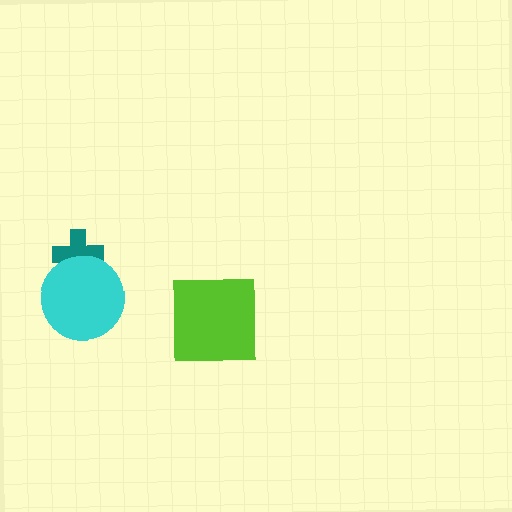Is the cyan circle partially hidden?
No, no other shape covers it.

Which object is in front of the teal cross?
The cyan circle is in front of the teal cross.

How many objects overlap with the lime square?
0 objects overlap with the lime square.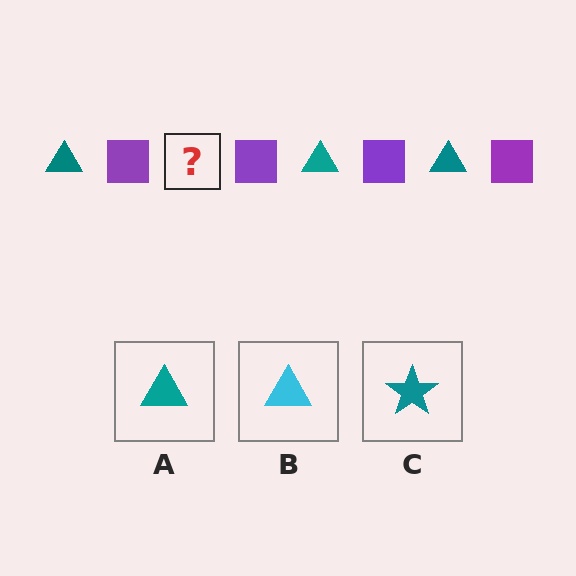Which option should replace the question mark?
Option A.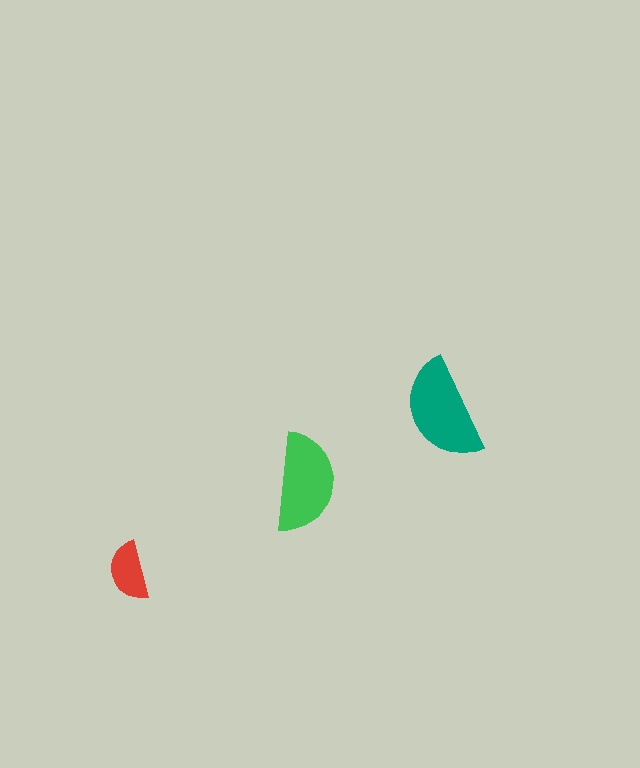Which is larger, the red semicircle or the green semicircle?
The green one.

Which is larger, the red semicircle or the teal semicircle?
The teal one.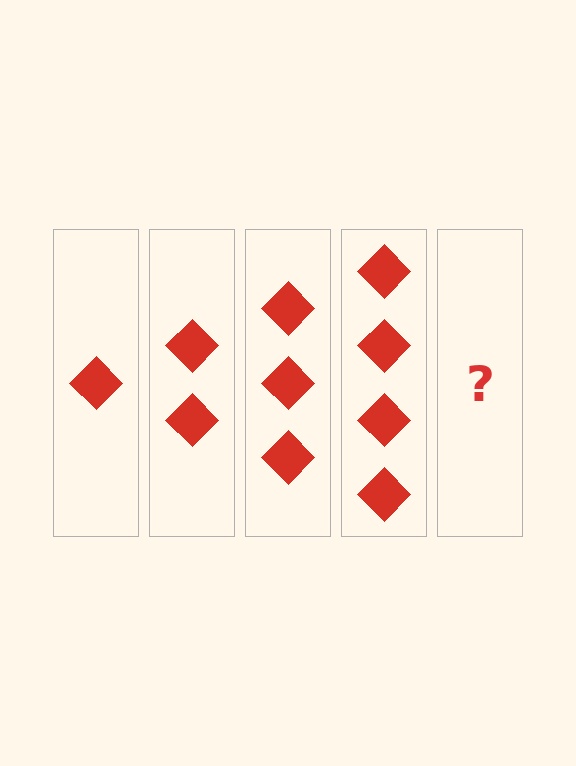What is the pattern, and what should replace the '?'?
The pattern is that each step adds one more diamond. The '?' should be 5 diamonds.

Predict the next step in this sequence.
The next step is 5 diamonds.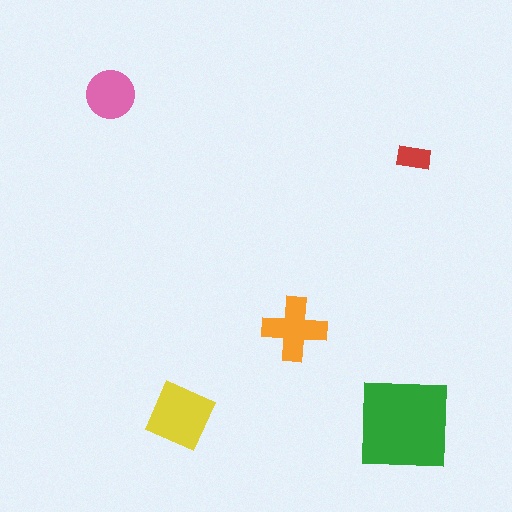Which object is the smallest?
The red rectangle.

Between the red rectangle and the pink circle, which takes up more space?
The pink circle.